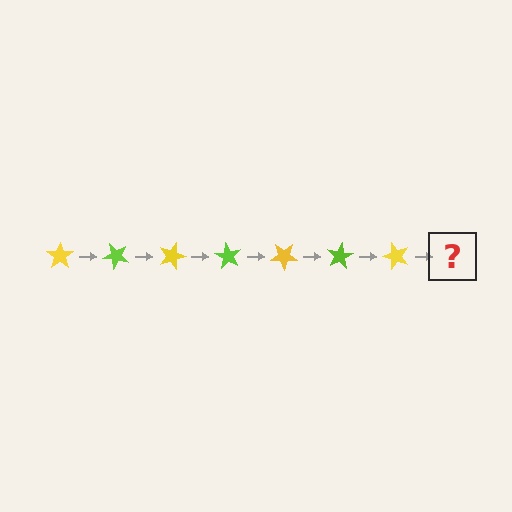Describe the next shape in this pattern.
It should be a lime star, rotated 315 degrees from the start.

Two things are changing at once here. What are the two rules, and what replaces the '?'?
The two rules are that it rotates 45 degrees each step and the color cycles through yellow and lime. The '?' should be a lime star, rotated 315 degrees from the start.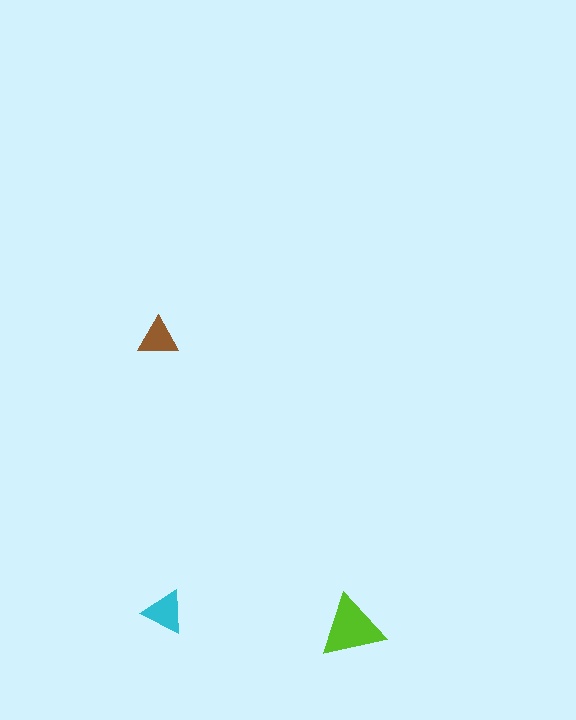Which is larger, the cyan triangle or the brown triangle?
The cyan one.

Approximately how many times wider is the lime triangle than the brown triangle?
About 1.5 times wider.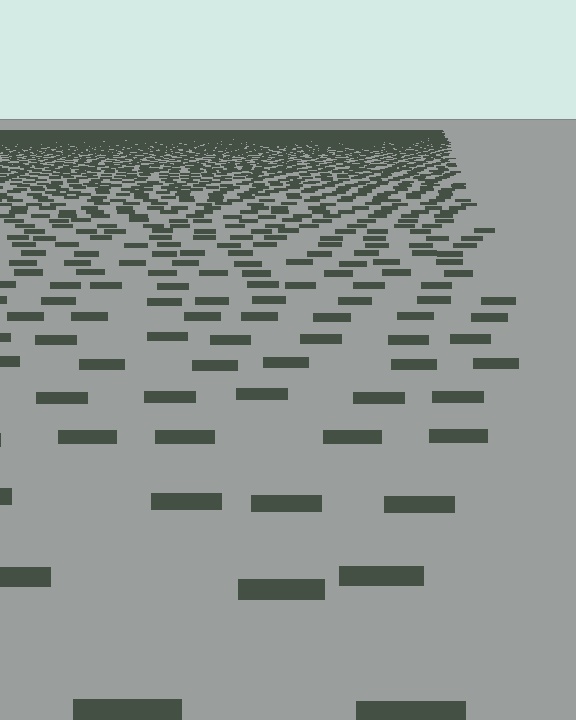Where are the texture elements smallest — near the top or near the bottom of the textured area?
Near the top.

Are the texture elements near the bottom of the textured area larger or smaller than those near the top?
Larger. Near the bottom, elements are closer to the viewer and appear at a bigger on-screen size.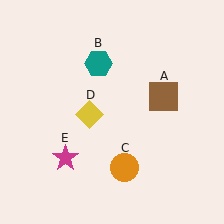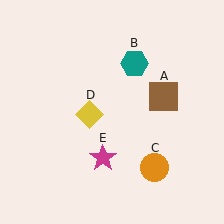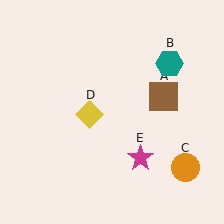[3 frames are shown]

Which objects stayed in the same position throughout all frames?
Brown square (object A) and yellow diamond (object D) remained stationary.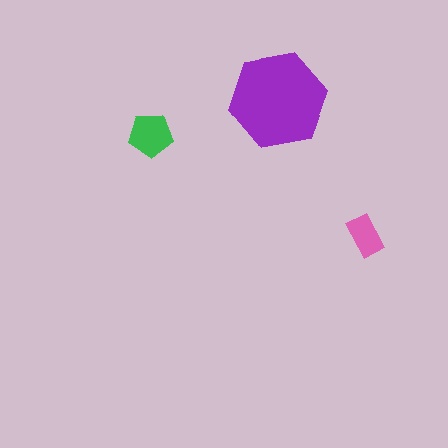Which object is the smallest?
The pink rectangle.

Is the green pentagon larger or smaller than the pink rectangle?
Larger.